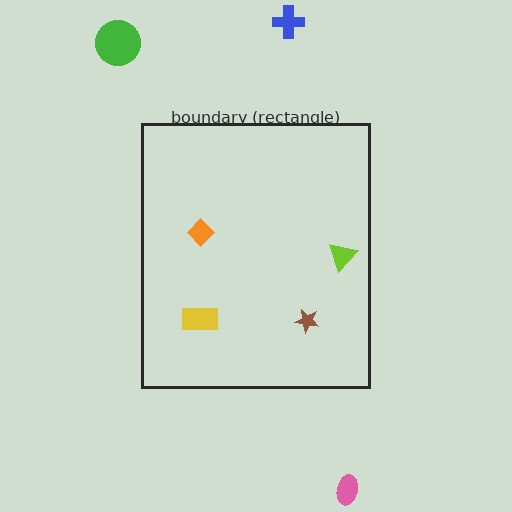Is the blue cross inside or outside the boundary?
Outside.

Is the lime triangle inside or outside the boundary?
Inside.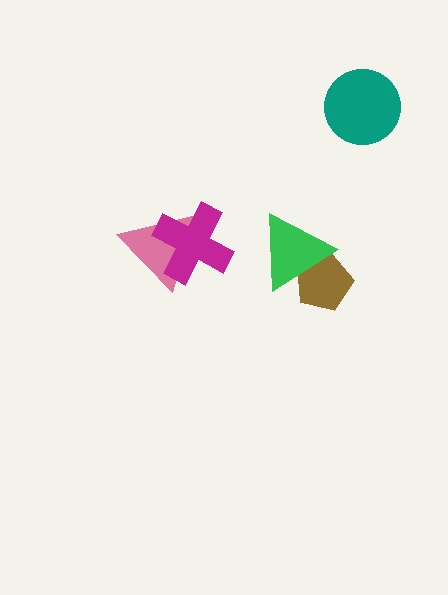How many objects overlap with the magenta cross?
1 object overlaps with the magenta cross.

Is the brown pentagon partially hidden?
Yes, it is partially covered by another shape.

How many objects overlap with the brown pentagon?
1 object overlaps with the brown pentagon.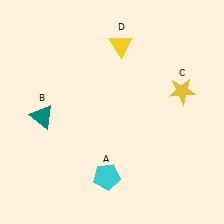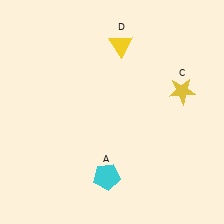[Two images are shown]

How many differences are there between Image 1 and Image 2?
There is 1 difference between the two images.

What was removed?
The teal triangle (B) was removed in Image 2.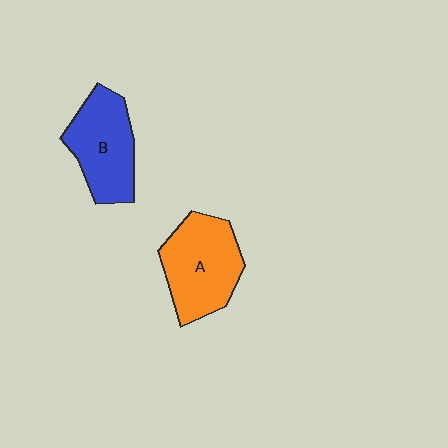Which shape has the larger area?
Shape A (orange).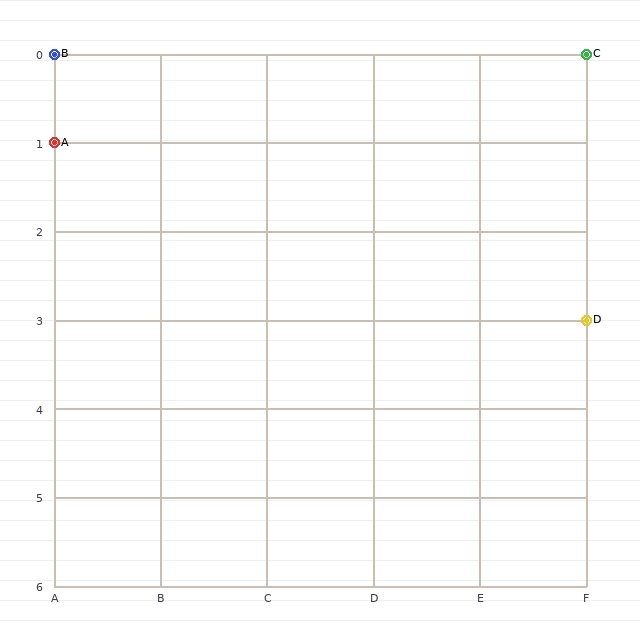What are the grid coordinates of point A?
Point A is at grid coordinates (A, 1).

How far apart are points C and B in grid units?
Points C and B are 5 columns apart.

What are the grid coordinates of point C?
Point C is at grid coordinates (F, 0).